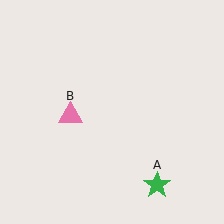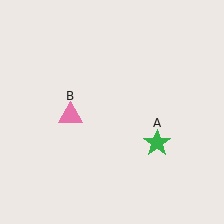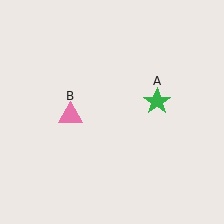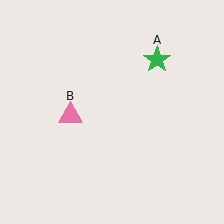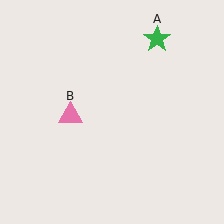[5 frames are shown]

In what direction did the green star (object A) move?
The green star (object A) moved up.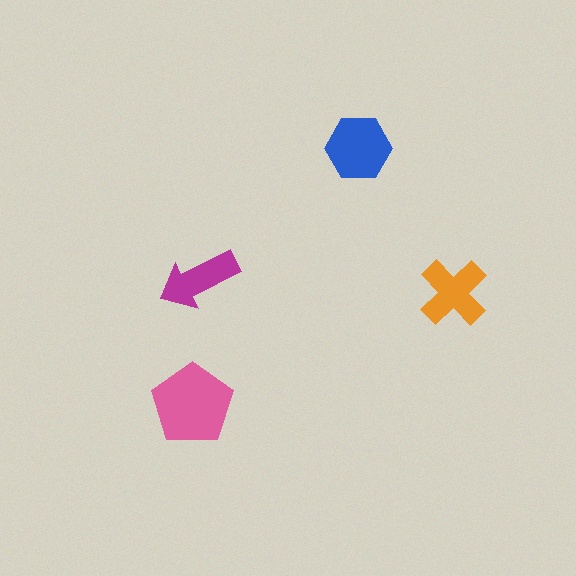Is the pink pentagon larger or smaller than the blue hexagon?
Larger.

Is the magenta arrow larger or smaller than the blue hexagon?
Smaller.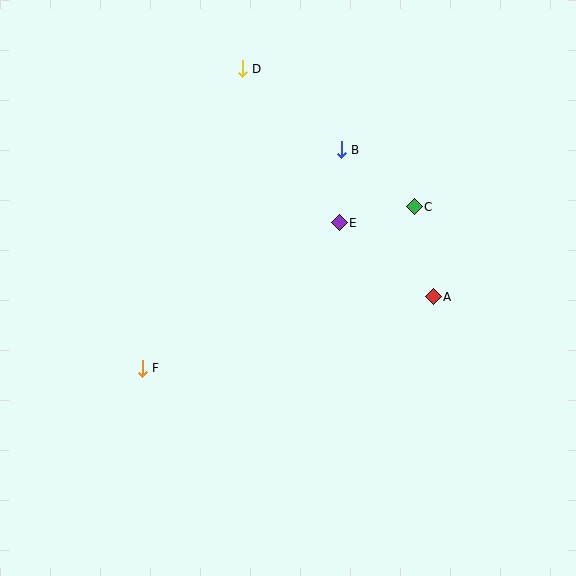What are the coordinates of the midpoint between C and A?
The midpoint between C and A is at (424, 252).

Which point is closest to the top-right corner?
Point C is closest to the top-right corner.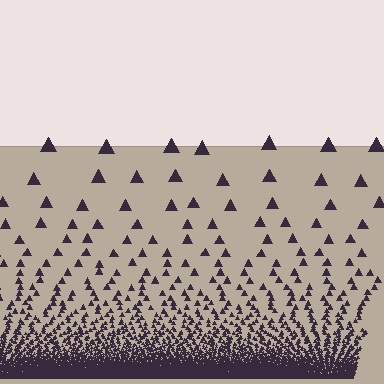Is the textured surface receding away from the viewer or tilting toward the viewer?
The surface appears to tilt toward the viewer. Texture elements get larger and sparser toward the top.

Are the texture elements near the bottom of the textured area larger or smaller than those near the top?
Smaller. The gradient is inverted — elements near the bottom are smaller and denser.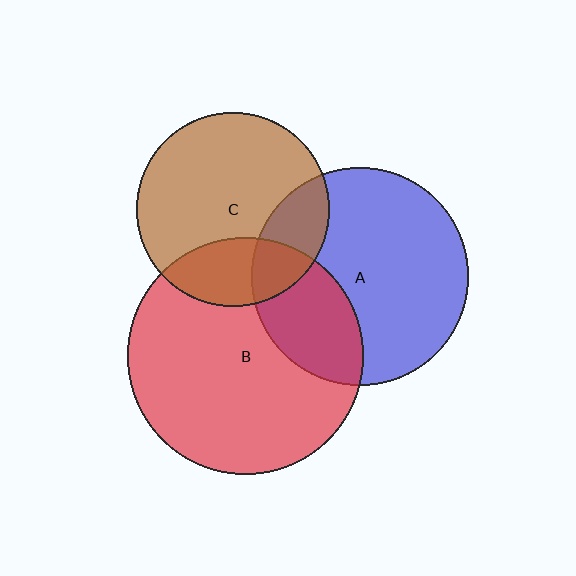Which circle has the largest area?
Circle B (red).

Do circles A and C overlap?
Yes.